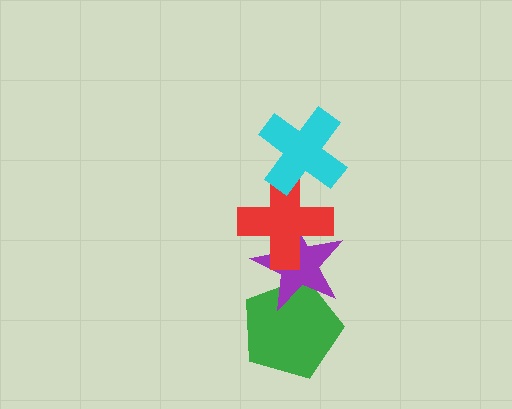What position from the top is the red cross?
The red cross is 2nd from the top.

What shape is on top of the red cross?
The cyan cross is on top of the red cross.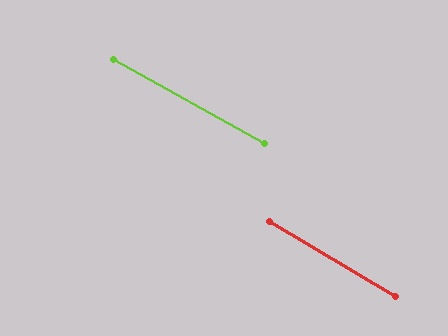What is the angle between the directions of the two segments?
Approximately 1 degree.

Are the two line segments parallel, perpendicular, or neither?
Parallel — their directions differ by only 1.5°.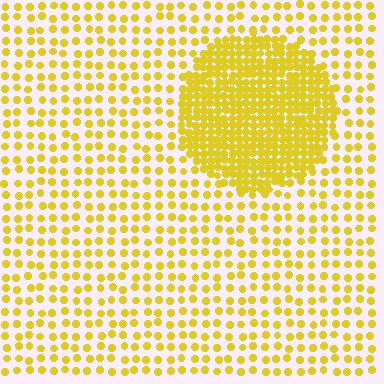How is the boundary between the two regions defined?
The boundary is defined by a change in element density (approximately 2.7x ratio). All elements are the same color, size, and shape.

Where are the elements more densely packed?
The elements are more densely packed inside the circle boundary.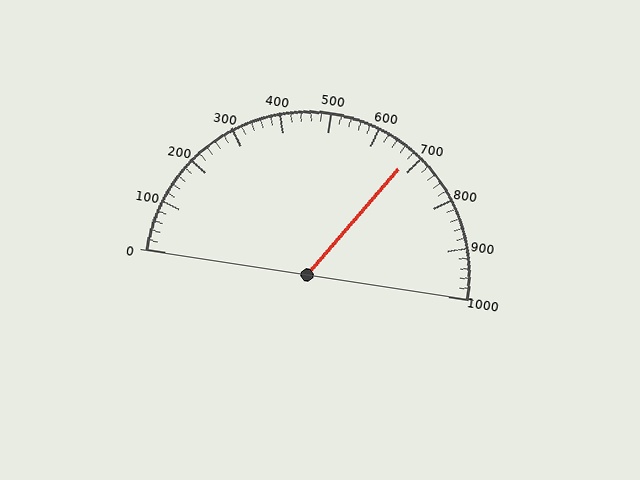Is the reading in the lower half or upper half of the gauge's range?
The reading is in the upper half of the range (0 to 1000).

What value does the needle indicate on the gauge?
The needle indicates approximately 680.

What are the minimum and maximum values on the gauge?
The gauge ranges from 0 to 1000.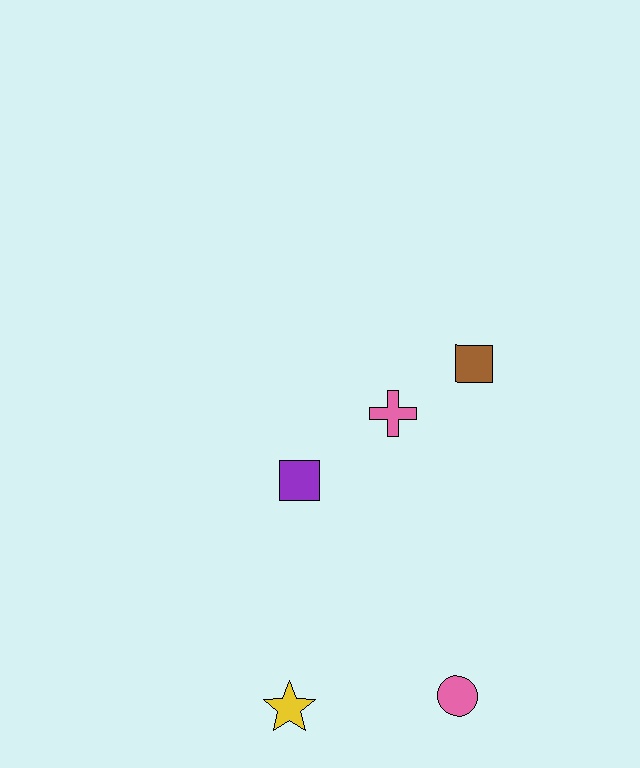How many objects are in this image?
There are 5 objects.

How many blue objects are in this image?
There are no blue objects.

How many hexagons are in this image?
There are no hexagons.